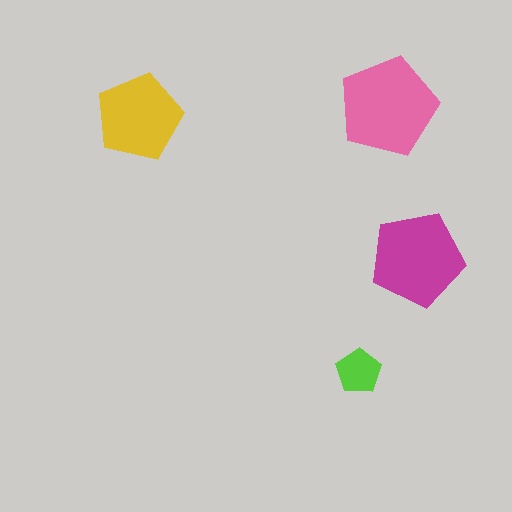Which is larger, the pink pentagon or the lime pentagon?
The pink one.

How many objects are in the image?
There are 4 objects in the image.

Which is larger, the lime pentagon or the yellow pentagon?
The yellow one.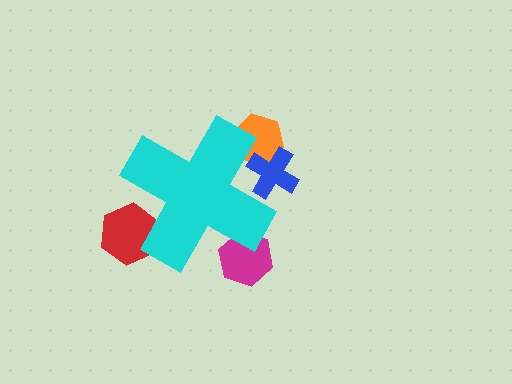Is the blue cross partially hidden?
Yes, the blue cross is partially hidden behind the cyan cross.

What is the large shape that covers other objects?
A cyan cross.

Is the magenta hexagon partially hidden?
Yes, the magenta hexagon is partially hidden behind the cyan cross.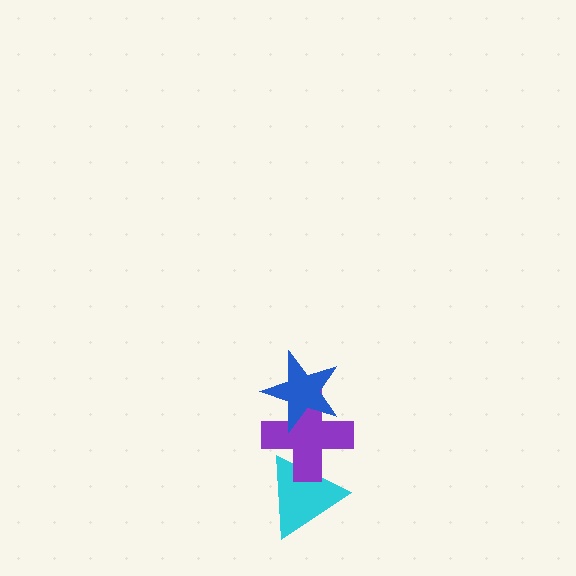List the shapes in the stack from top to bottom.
From top to bottom: the blue star, the purple cross, the cyan triangle.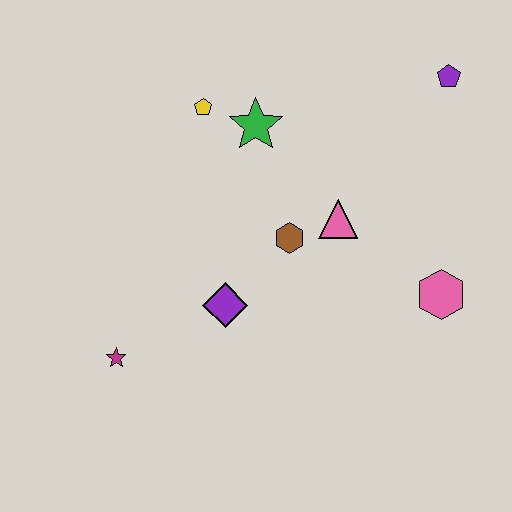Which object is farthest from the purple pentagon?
The magenta star is farthest from the purple pentagon.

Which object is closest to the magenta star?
The purple diamond is closest to the magenta star.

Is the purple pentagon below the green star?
No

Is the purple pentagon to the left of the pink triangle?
No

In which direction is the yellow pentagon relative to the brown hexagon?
The yellow pentagon is above the brown hexagon.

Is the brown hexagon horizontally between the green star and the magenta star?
No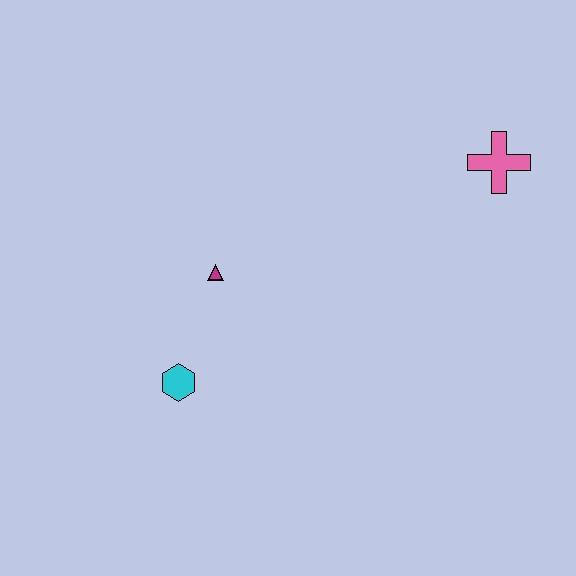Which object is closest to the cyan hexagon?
The magenta triangle is closest to the cyan hexagon.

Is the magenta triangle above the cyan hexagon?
Yes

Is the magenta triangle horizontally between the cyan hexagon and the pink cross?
Yes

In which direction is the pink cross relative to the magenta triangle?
The pink cross is to the right of the magenta triangle.